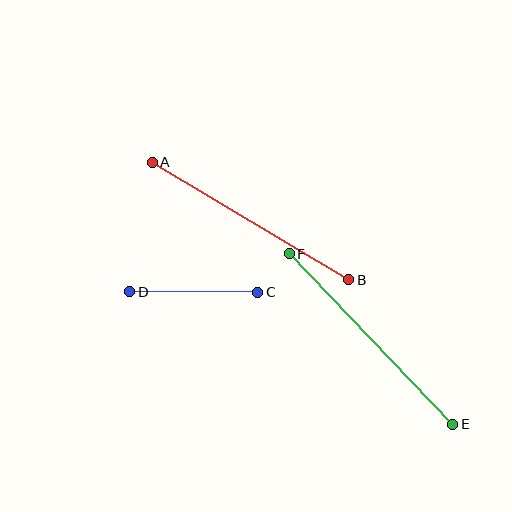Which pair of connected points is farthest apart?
Points E and F are farthest apart.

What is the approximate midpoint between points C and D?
The midpoint is at approximately (194, 292) pixels.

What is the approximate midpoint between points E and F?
The midpoint is at approximately (371, 339) pixels.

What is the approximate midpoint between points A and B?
The midpoint is at approximately (250, 221) pixels.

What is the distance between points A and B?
The distance is approximately 229 pixels.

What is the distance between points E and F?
The distance is approximately 236 pixels.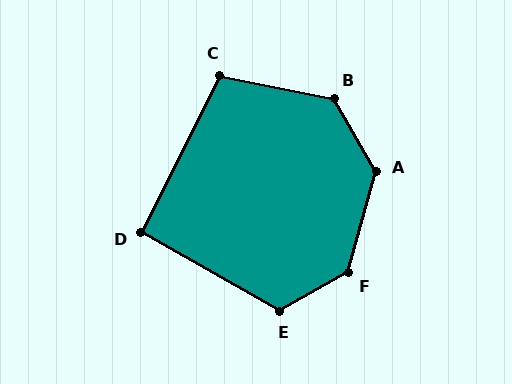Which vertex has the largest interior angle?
F, at approximately 136 degrees.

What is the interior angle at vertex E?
Approximately 120 degrees (obtuse).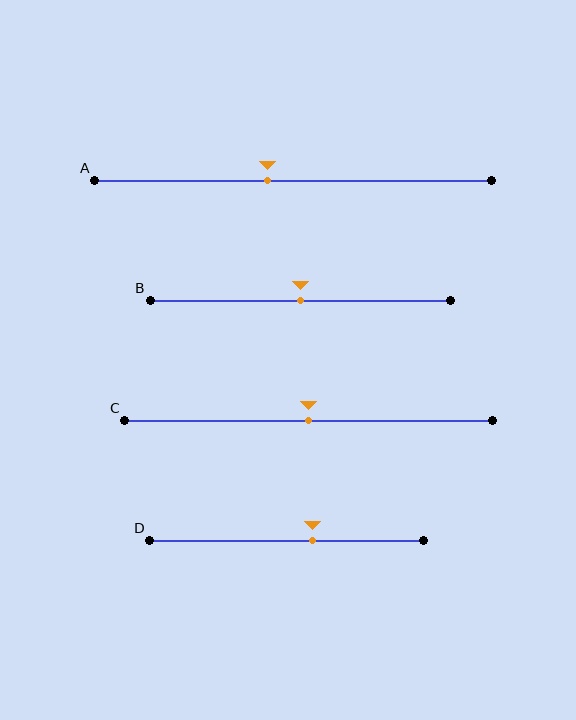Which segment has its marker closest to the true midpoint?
Segment B has its marker closest to the true midpoint.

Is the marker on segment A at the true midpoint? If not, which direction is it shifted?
No, the marker on segment A is shifted to the left by about 6% of the segment length.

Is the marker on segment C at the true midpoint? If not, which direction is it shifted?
Yes, the marker on segment C is at the true midpoint.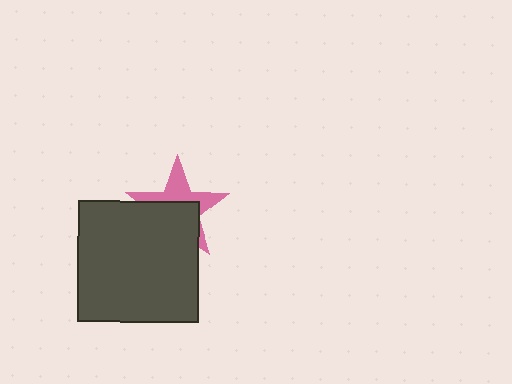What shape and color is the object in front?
The object in front is a dark gray square.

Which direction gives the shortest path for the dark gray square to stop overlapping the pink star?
Moving down gives the shortest separation.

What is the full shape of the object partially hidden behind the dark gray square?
The partially hidden object is a pink star.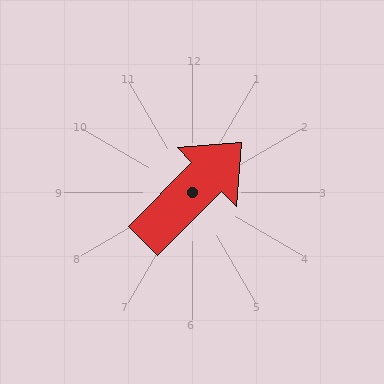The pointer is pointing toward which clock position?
Roughly 1 o'clock.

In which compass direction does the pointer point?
Northeast.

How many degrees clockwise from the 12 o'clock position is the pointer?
Approximately 45 degrees.